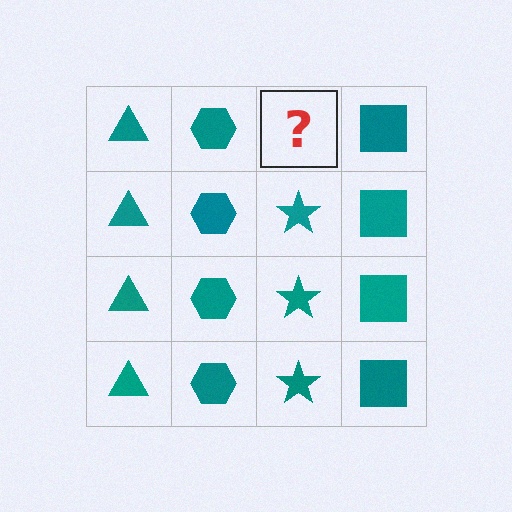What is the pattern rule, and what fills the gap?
The rule is that each column has a consistent shape. The gap should be filled with a teal star.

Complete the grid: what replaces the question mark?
The question mark should be replaced with a teal star.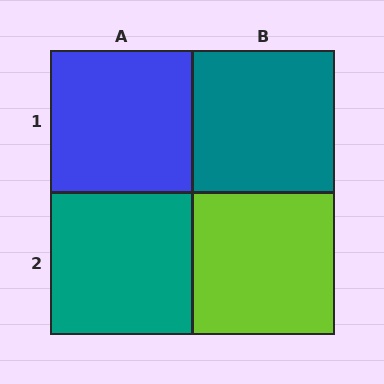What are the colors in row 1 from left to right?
Blue, teal.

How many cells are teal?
2 cells are teal.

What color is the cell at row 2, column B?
Lime.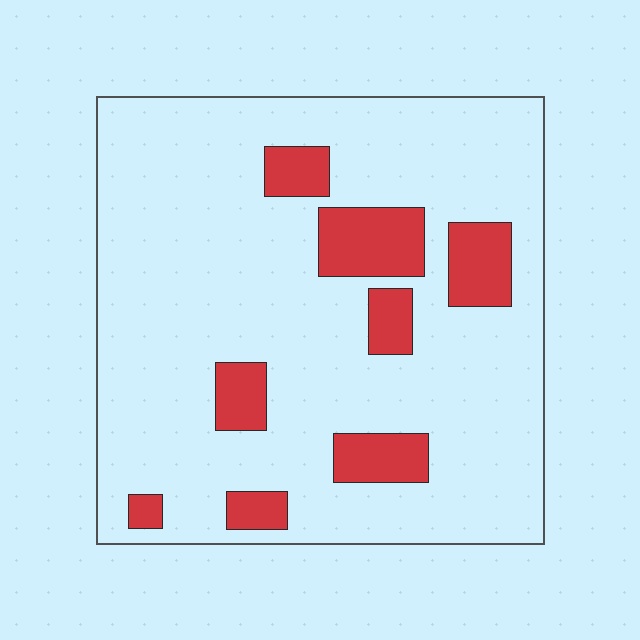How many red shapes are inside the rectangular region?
8.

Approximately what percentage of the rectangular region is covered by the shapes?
Approximately 15%.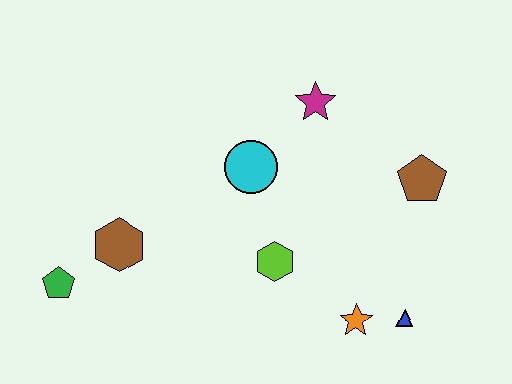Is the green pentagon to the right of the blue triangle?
No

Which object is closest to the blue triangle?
The orange star is closest to the blue triangle.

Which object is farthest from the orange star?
The green pentagon is farthest from the orange star.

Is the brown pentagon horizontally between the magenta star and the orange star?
No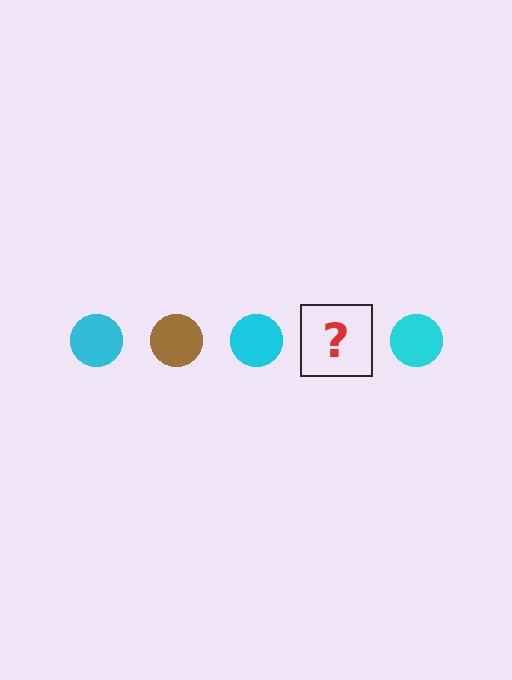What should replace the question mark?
The question mark should be replaced with a brown circle.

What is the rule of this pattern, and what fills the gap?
The rule is that the pattern cycles through cyan, brown circles. The gap should be filled with a brown circle.